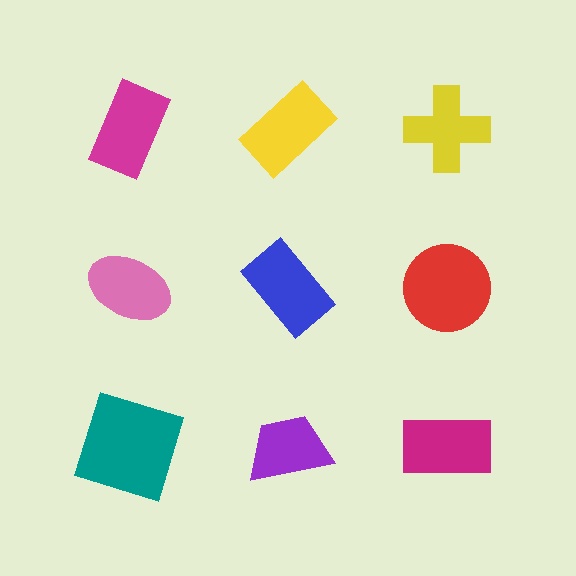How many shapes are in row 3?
3 shapes.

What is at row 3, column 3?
A magenta rectangle.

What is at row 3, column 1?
A teal square.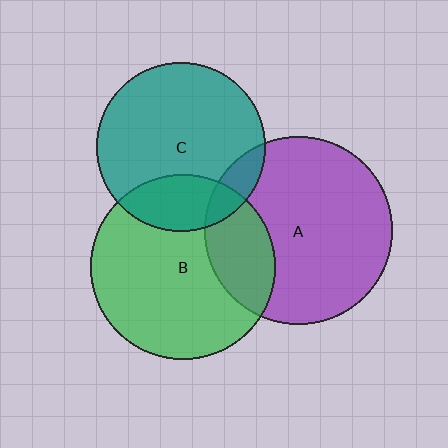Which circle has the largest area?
Circle A (purple).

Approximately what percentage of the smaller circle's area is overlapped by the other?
Approximately 25%.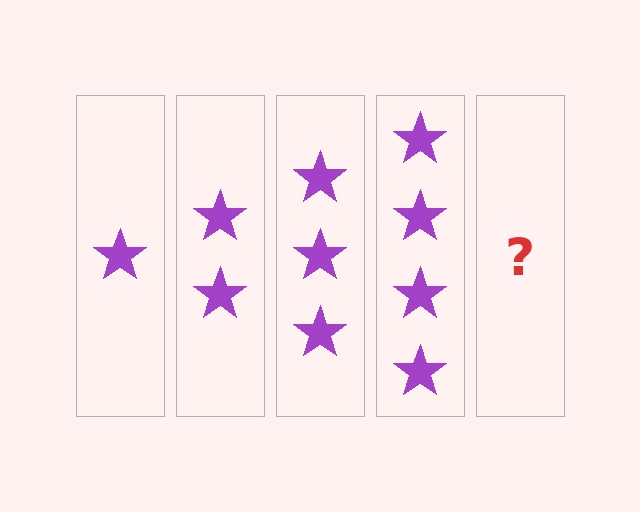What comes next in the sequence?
The next element should be 5 stars.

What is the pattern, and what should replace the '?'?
The pattern is that each step adds one more star. The '?' should be 5 stars.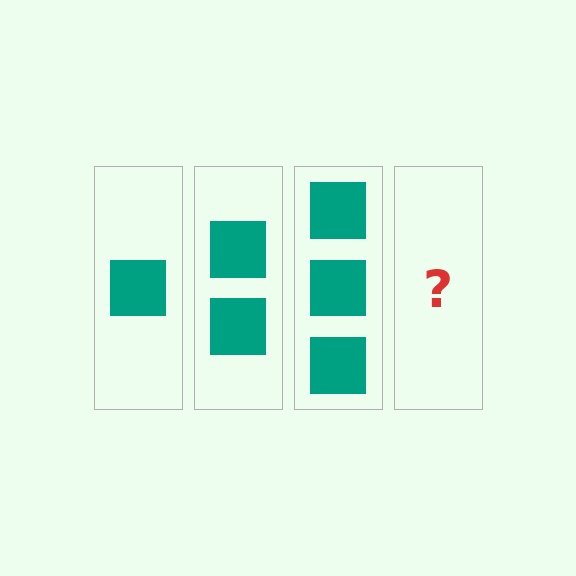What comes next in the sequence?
The next element should be 4 squares.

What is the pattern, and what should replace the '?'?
The pattern is that each step adds one more square. The '?' should be 4 squares.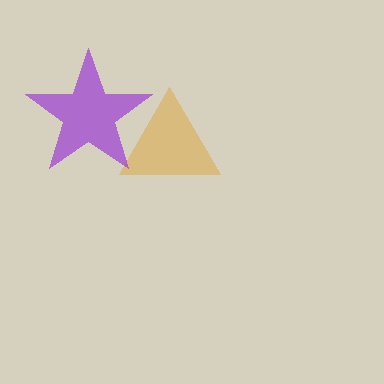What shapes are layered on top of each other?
The layered shapes are: an orange triangle, a purple star.